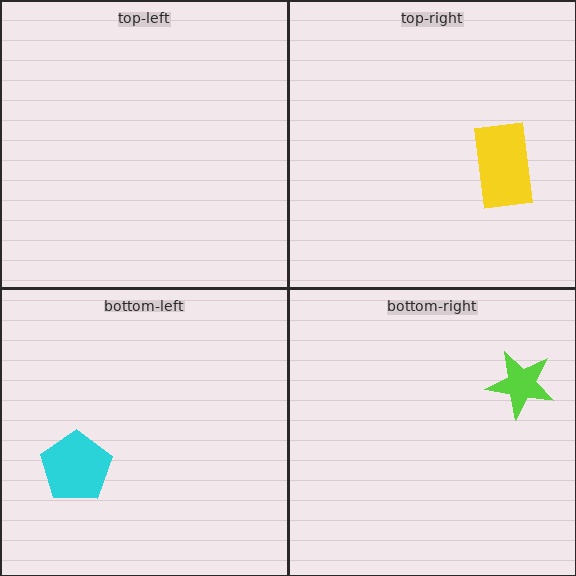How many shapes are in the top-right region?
1.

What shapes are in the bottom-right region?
The lime star.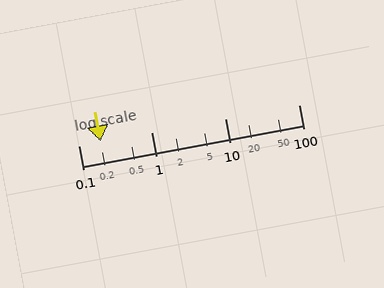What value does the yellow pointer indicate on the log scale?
The pointer indicates approximately 0.2.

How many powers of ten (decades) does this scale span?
The scale spans 3 decades, from 0.1 to 100.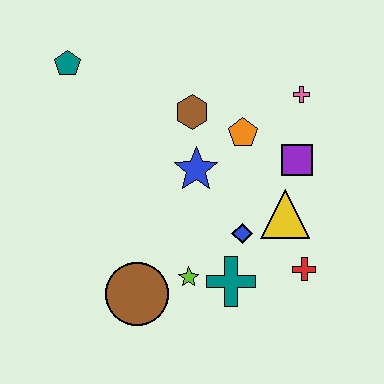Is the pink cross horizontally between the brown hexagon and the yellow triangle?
No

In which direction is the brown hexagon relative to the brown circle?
The brown hexagon is above the brown circle.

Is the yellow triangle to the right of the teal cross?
Yes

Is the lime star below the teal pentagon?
Yes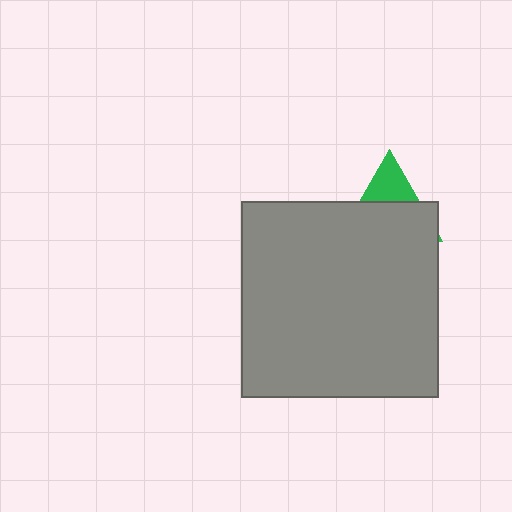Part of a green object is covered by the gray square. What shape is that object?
It is a triangle.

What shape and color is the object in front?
The object in front is a gray square.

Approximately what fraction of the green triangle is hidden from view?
Roughly 67% of the green triangle is hidden behind the gray square.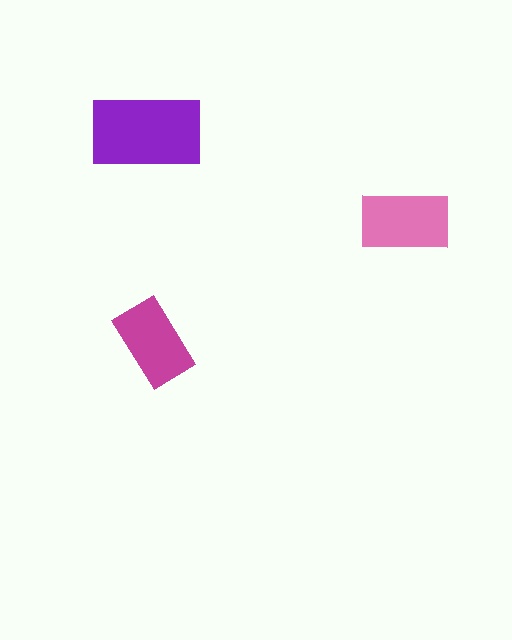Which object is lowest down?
The magenta rectangle is bottommost.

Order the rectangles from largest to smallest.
the purple one, the pink one, the magenta one.